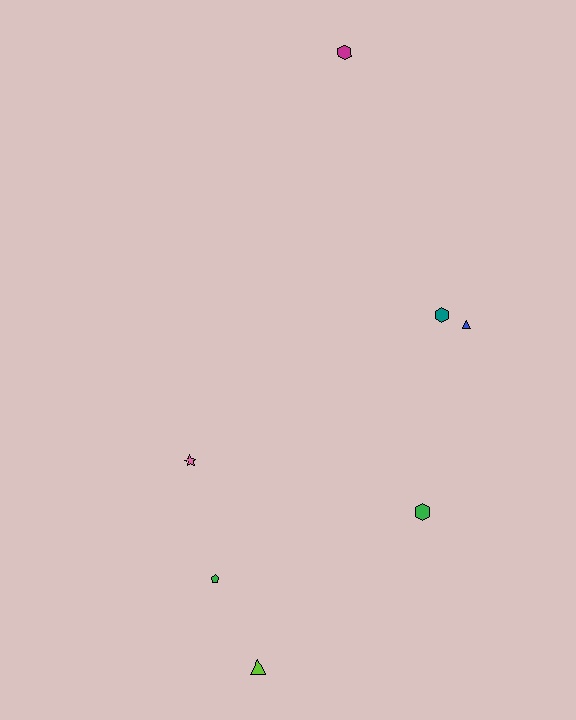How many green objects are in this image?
There are 2 green objects.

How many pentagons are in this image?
There is 1 pentagon.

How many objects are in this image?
There are 7 objects.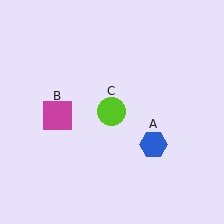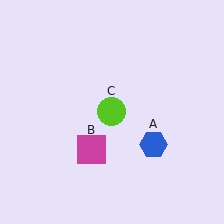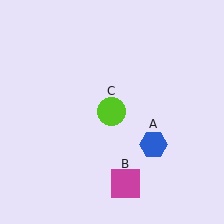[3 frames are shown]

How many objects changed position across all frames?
1 object changed position: magenta square (object B).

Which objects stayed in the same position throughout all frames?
Blue hexagon (object A) and lime circle (object C) remained stationary.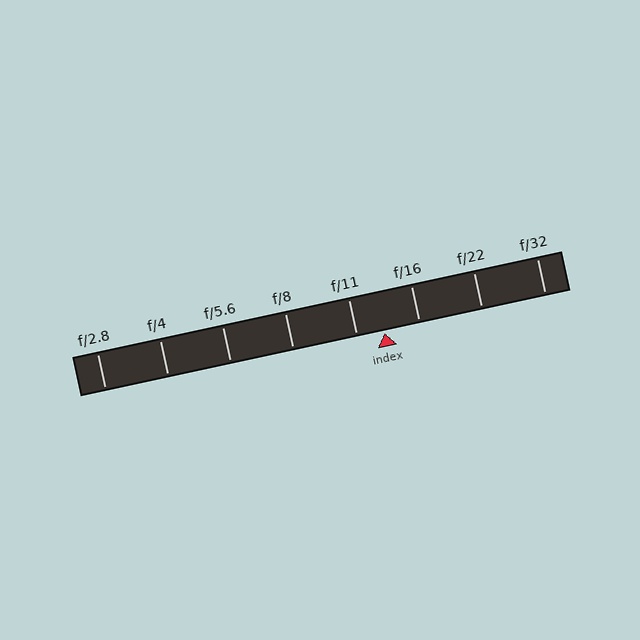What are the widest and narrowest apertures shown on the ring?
The widest aperture shown is f/2.8 and the narrowest is f/32.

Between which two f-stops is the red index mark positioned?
The index mark is between f/11 and f/16.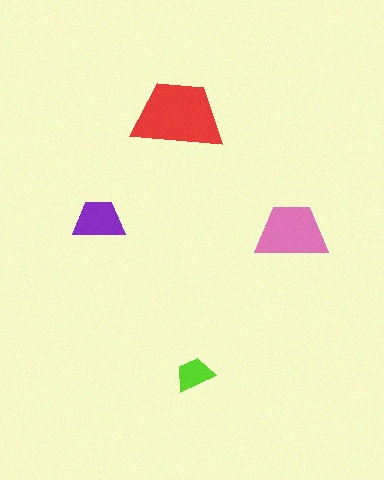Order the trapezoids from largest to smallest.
the red one, the pink one, the purple one, the lime one.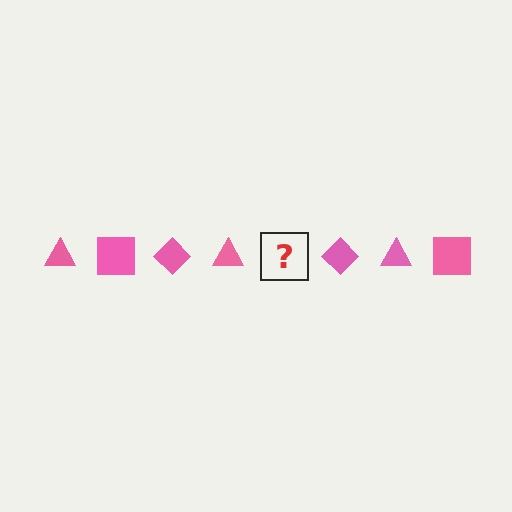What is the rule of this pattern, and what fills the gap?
The rule is that the pattern cycles through triangle, square, diamond shapes in pink. The gap should be filled with a pink square.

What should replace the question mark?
The question mark should be replaced with a pink square.